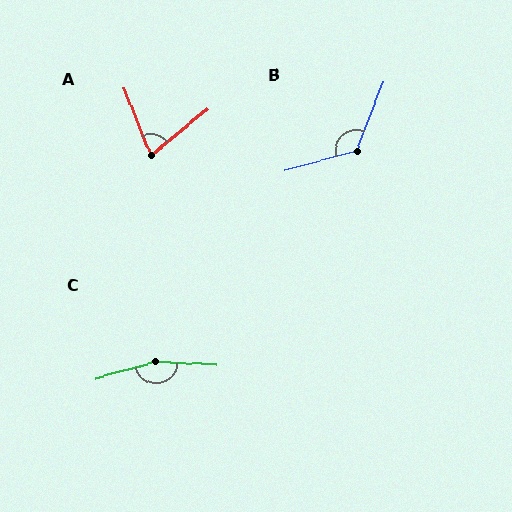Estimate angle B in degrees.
Approximately 127 degrees.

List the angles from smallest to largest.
A (72°), B (127°), C (162°).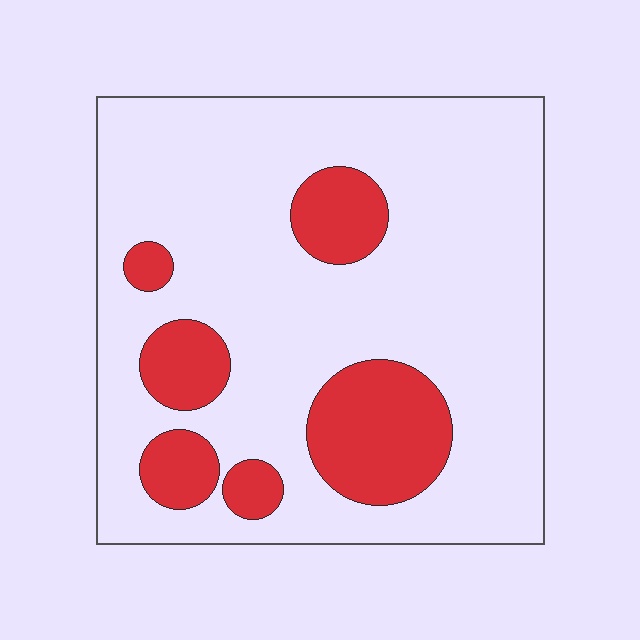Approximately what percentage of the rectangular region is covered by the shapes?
Approximately 20%.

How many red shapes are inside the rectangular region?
6.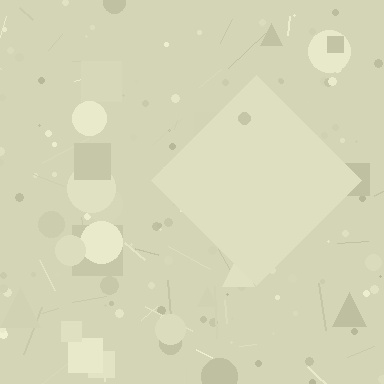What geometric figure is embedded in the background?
A diamond is embedded in the background.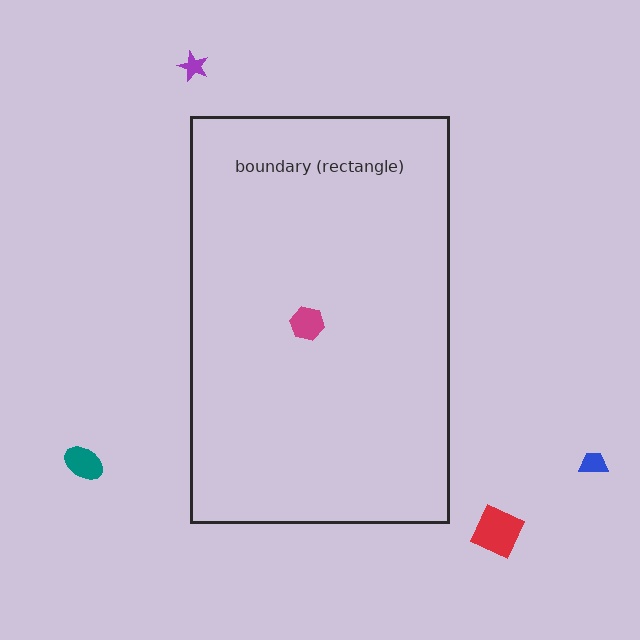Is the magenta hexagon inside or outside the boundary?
Inside.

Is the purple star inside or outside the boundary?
Outside.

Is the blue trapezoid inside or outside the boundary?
Outside.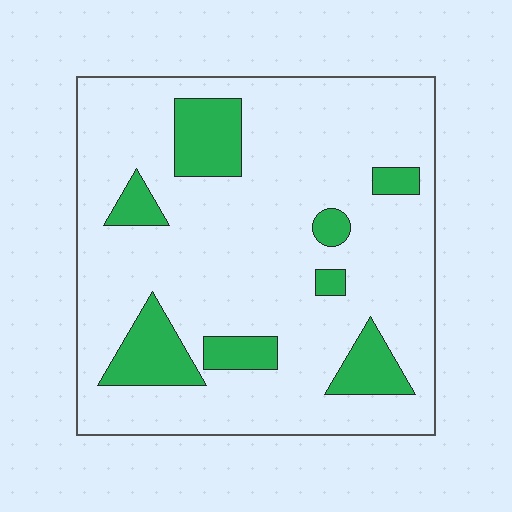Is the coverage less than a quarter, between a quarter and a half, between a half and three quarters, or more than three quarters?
Less than a quarter.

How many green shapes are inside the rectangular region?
8.